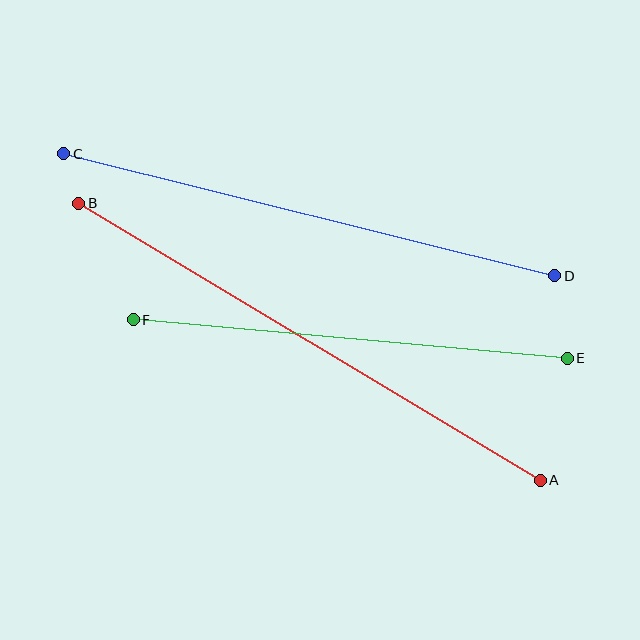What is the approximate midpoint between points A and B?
The midpoint is at approximately (309, 342) pixels.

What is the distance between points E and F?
The distance is approximately 436 pixels.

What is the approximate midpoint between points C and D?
The midpoint is at approximately (309, 215) pixels.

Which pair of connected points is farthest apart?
Points A and B are farthest apart.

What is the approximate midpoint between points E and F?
The midpoint is at approximately (350, 339) pixels.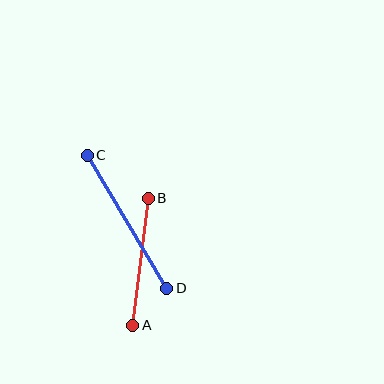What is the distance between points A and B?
The distance is approximately 128 pixels.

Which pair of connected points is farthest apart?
Points C and D are farthest apart.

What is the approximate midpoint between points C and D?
The midpoint is at approximately (127, 222) pixels.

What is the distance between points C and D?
The distance is approximately 155 pixels.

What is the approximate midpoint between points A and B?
The midpoint is at approximately (140, 262) pixels.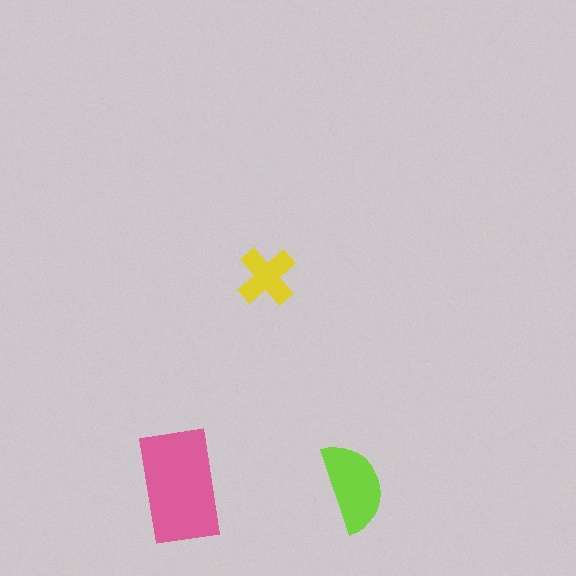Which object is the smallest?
The yellow cross.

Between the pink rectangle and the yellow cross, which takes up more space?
The pink rectangle.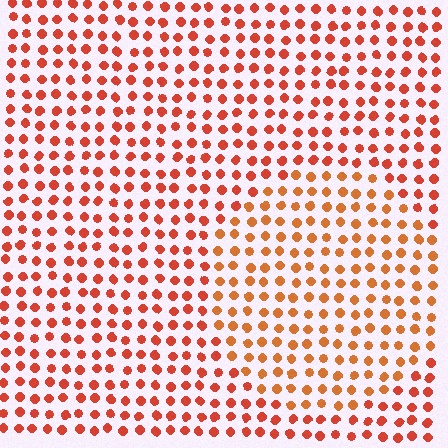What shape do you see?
I see a circle.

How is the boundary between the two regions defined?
The boundary is defined purely by a slight shift in hue (about 19 degrees). Spacing, size, and orientation are identical on both sides.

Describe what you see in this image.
The image is filled with small red elements in a uniform arrangement. A circle-shaped region is visible where the elements are tinted to a slightly different hue, forming a subtle color boundary.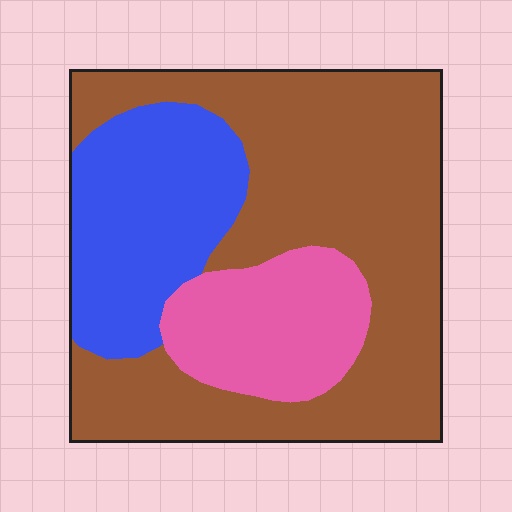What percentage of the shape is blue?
Blue takes up between a sixth and a third of the shape.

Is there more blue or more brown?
Brown.